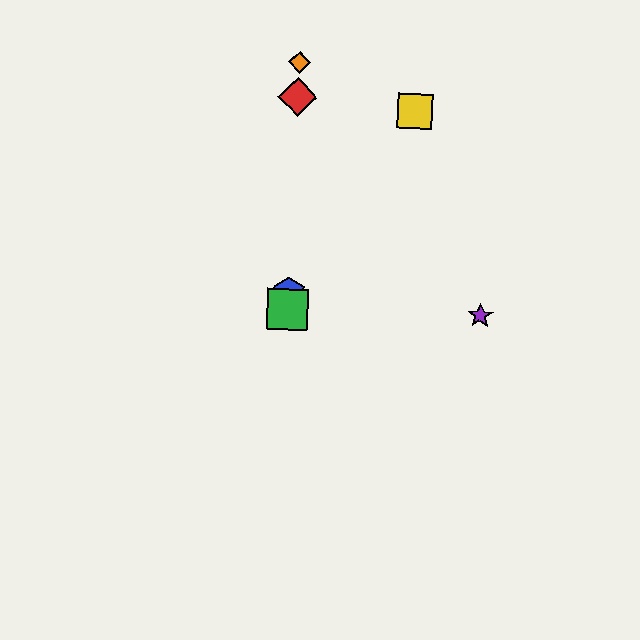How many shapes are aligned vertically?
4 shapes (the red diamond, the blue hexagon, the green square, the orange diamond) are aligned vertically.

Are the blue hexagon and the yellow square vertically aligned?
No, the blue hexagon is at x≈288 and the yellow square is at x≈415.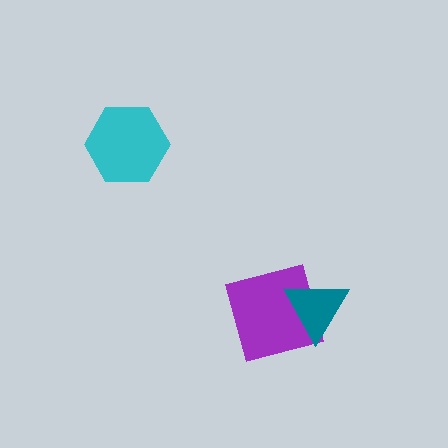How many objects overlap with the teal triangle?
1 object overlaps with the teal triangle.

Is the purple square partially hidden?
Yes, it is partially covered by another shape.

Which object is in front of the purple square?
The teal triangle is in front of the purple square.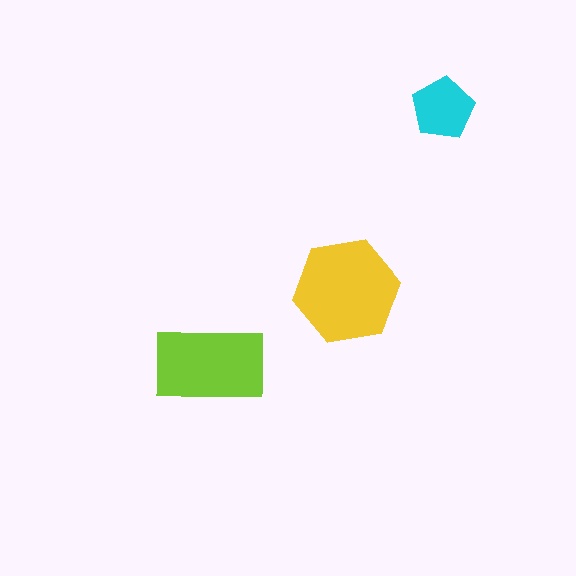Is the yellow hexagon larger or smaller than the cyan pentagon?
Larger.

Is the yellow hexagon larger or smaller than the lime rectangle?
Larger.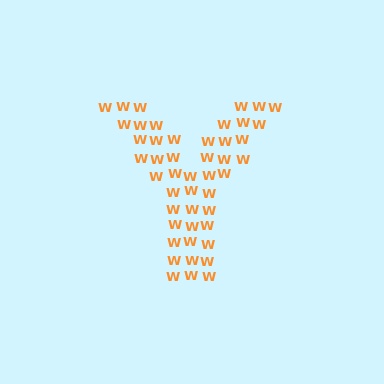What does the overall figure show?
The overall figure shows the letter Y.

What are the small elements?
The small elements are letter W's.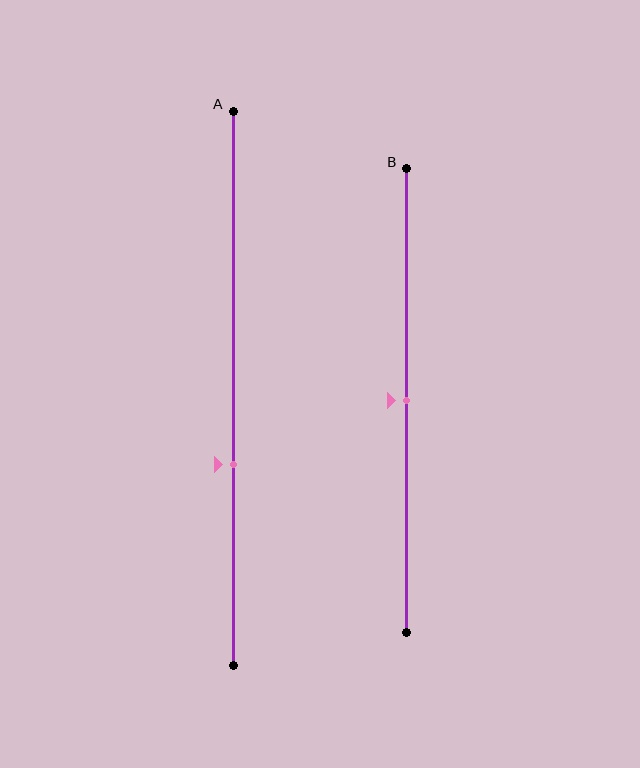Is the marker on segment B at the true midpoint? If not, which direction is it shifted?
Yes, the marker on segment B is at the true midpoint.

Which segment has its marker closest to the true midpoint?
Segment B has its marker closest to the true midpoint.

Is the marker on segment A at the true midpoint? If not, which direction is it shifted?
No, the marker on segment A is shifted downward by about 14% of the segment length.